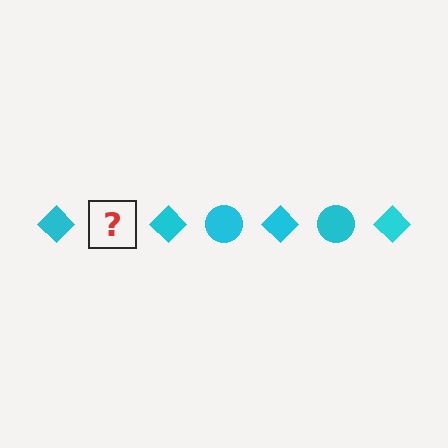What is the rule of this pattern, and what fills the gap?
The rule is that the pattern cycles through diamond, circle shapes in cyan. The gap should be filled with a cyan circle.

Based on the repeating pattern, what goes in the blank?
The blank should be a cyan circle.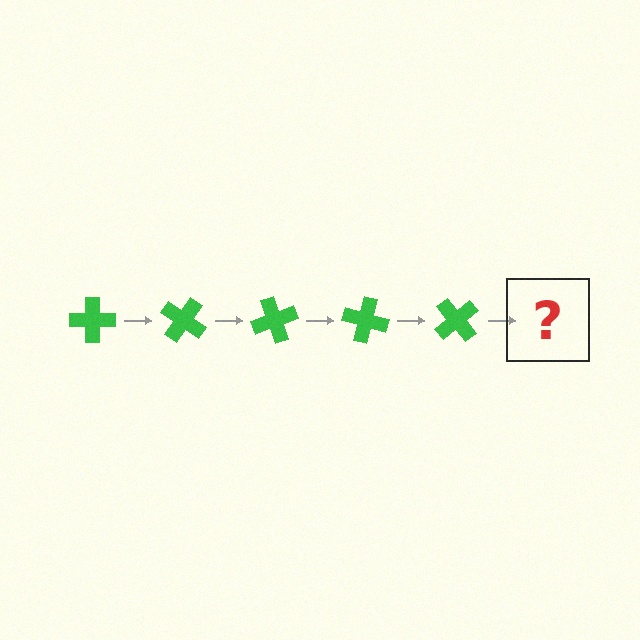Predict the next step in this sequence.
The next step is a green cross rotated 175 degrees.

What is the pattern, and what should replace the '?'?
The pattern is that the cross rotates 35 degrees each step. The '?' should be a green cross rotated 175 degrees.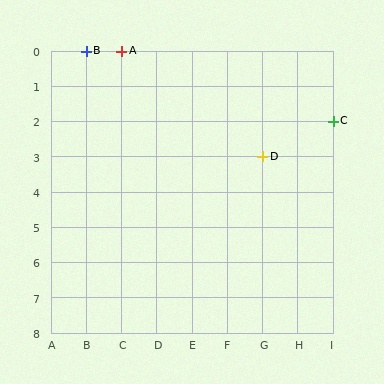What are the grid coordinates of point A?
Point A is at grid coordinates (C, 0).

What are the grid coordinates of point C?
Point C is at grid coordinates (I, 2).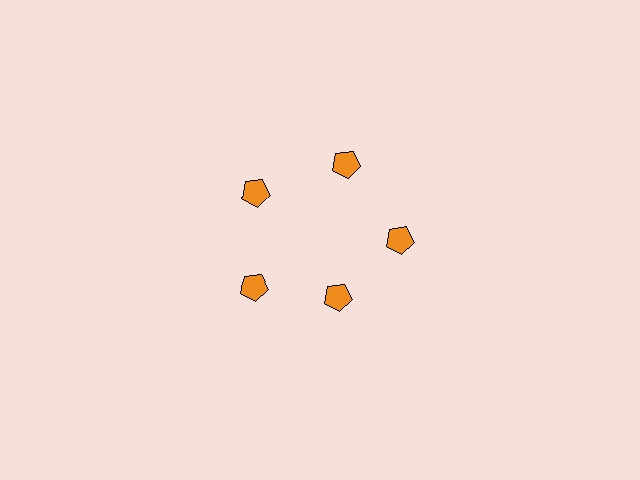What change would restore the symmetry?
The symmetry would be restored by moving it outward, back onto the ring so that all 5 pentagons sit at equal angles and equal distance from the center.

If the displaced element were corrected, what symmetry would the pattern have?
It would have 5-fold rotational symmetry — the pattern would map onto itself every 72 degrees.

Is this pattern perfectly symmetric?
No. The 5 orange pentagons are arranged in a ring, but one element near the 5 o'clock position is pulled inward toward the center, breaking the 5-fold rotational symmetry.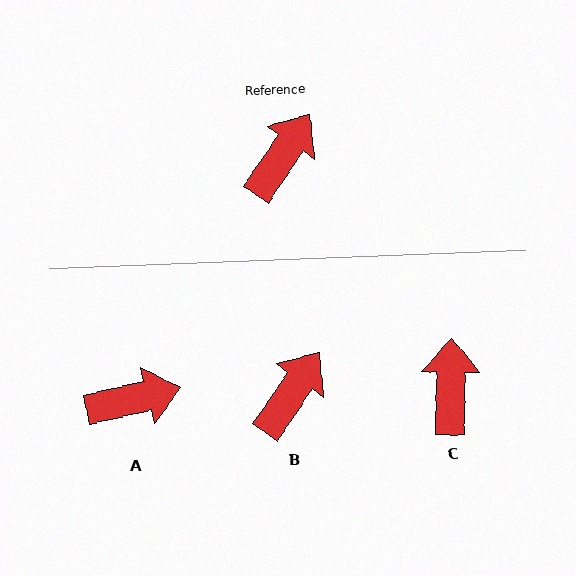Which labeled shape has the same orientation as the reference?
B.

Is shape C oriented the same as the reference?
No, it is off by about 33 degrees.